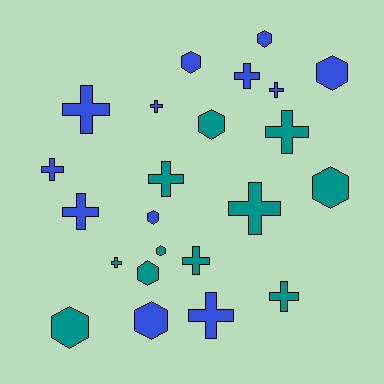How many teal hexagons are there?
There are 5 teal hexagons.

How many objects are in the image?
There are 23 objects.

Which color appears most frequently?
Blue, with 12 objects.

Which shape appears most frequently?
Cross, with 13 objects.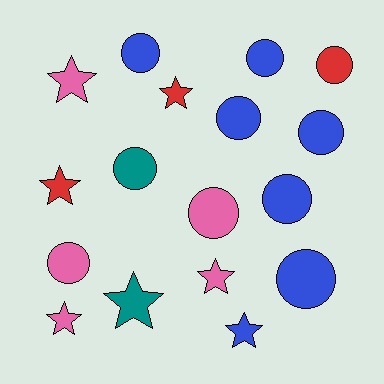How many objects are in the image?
There are 17 objects.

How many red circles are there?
There is 1 red circle.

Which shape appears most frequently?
Circle, with 10 objects.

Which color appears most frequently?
Blue, with 7 objects.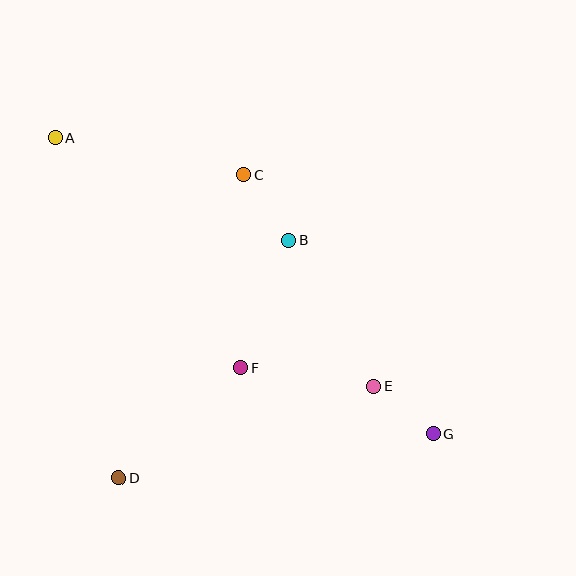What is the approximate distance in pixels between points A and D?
The distance between A and D is approximately 346 pixels.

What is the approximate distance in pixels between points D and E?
The distance between D and E is approximately 271 pixels.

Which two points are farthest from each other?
Points A and G are farthest from each other.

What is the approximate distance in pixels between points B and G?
The distance between B and G is approximately 241 pixels.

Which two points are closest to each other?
Points E and G are closest to each other.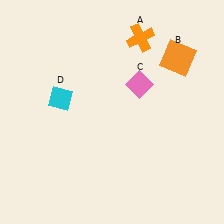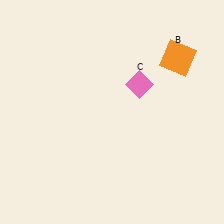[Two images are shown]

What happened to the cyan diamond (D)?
The cyan diamond (D) was removed in Image 2. It was in the top-left area of Image 1.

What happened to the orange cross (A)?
The orange cross (A) was removed in Image 2. It was in the top-right area of Image 1.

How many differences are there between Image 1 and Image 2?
There are 2 differences between the two images.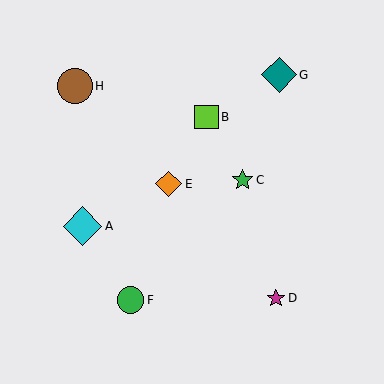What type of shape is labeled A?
Shape A is a cyan diamond.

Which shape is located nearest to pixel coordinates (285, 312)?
The magenta star (labeled D) at (276, 298) is nearest to that location.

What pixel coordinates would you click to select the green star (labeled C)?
Click at (243, 180) to select the green star C.